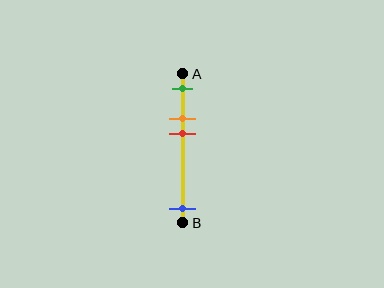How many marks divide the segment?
There are 4 marks dividing the segment.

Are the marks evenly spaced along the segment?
No, the marks are not evenly spaced.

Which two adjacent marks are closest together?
The orange and red marks are the closest adjacent pair.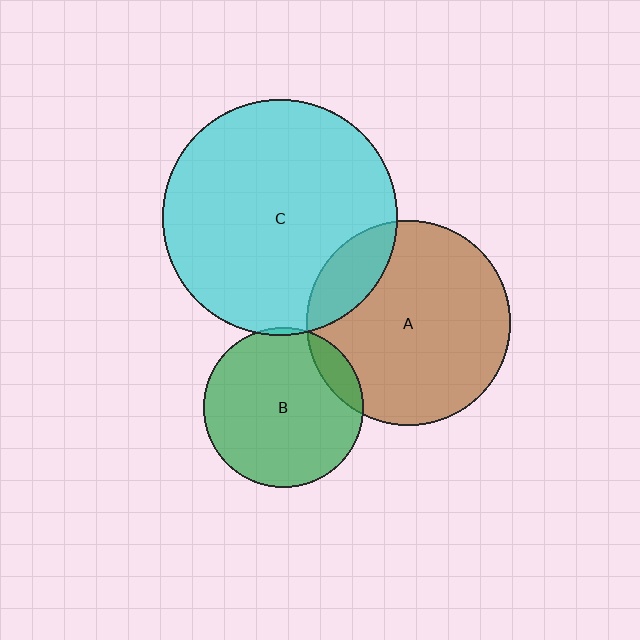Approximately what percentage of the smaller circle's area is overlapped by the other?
Approximately 10%.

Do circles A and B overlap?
Yes.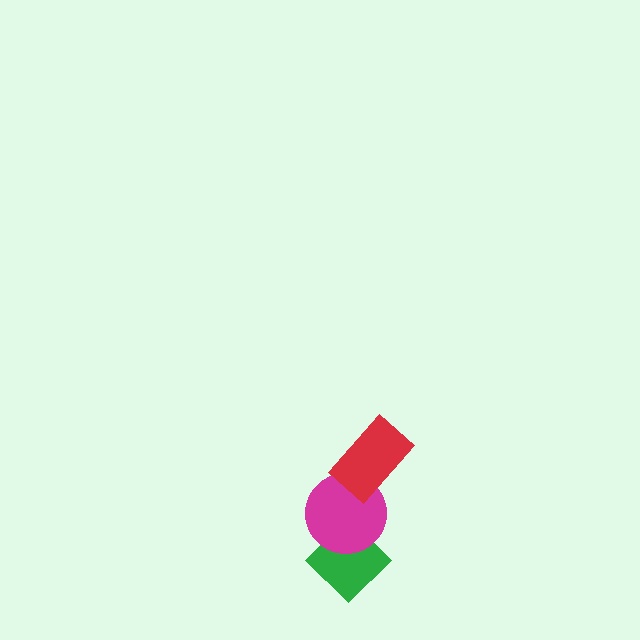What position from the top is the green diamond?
The green diamond is 3rd from the top.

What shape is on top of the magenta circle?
The red rectangle is on top of the magenta circle.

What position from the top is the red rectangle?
The red rectangle is 1st from the top.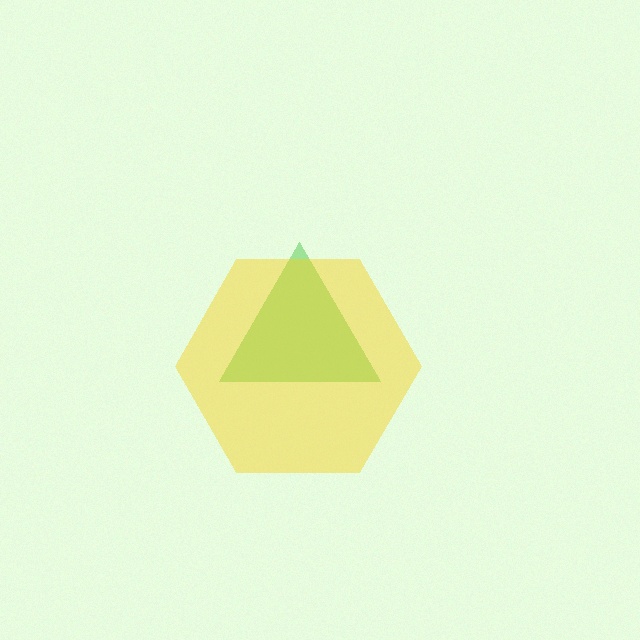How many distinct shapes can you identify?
There are 2 distinct shapes: a green triangle, a yellow hexagon.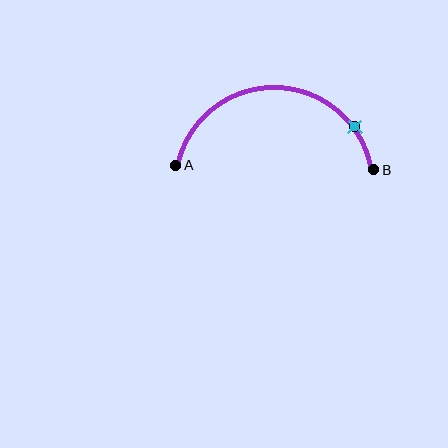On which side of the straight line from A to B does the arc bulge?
The arc bulges above the straight line connecting A and B.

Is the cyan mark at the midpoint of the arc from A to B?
No. The cyan mark lies on the arc but is closer to endpoint B. The arc midpoint would be at the point on the curve equidistant along the arc from both A and B.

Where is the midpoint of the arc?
The arc midpoint is the point on the curve farthest from the straight line joining A and B. It sits above that line.